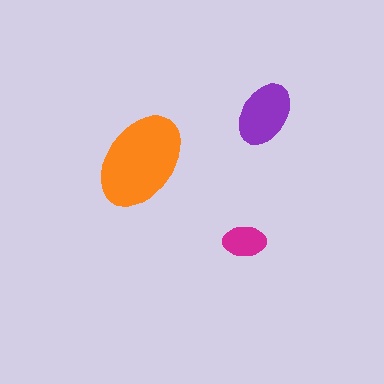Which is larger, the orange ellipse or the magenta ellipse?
The orange one.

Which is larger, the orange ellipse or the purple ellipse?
The orange one.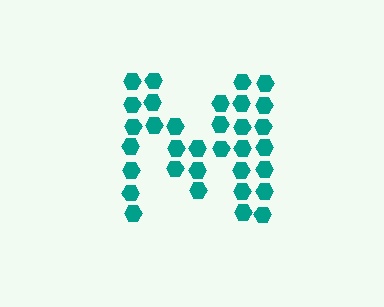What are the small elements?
The small elements are hexagons.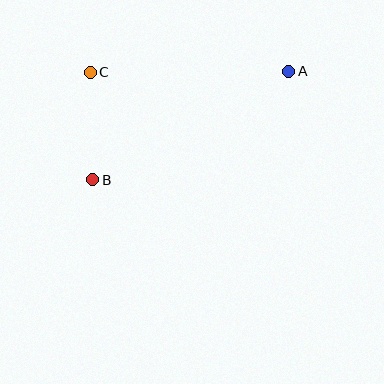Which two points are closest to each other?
Points B and C are closest to each other.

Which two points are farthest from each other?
Points A and B are farthest from each other.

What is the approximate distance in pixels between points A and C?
The distance between A and C is approximately 199 pixels.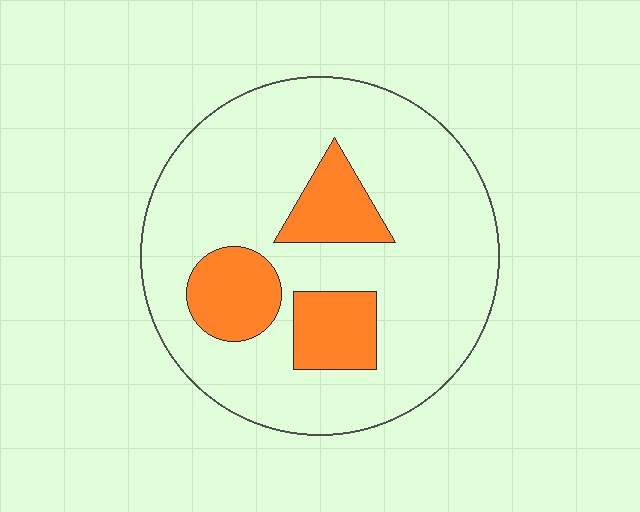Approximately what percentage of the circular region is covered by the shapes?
Approximately 20%.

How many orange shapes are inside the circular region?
3.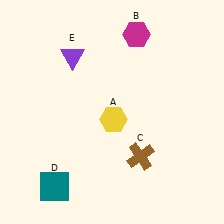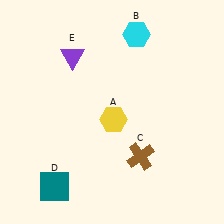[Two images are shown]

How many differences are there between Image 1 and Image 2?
There is 1 difference between the two images.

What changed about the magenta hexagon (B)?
In Image 1, B is magenta. In Image 2, it changed to cyan.